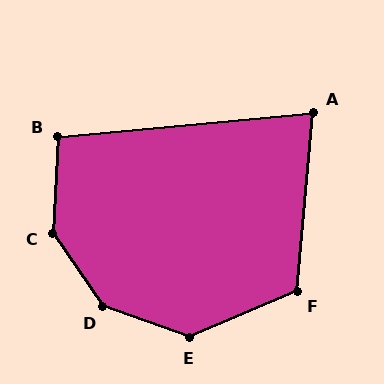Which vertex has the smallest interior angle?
A, at approximately 79 degrees.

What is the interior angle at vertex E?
Approximately 138 degrees (obtuse).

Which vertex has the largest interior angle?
D, at approximately 144 degrees.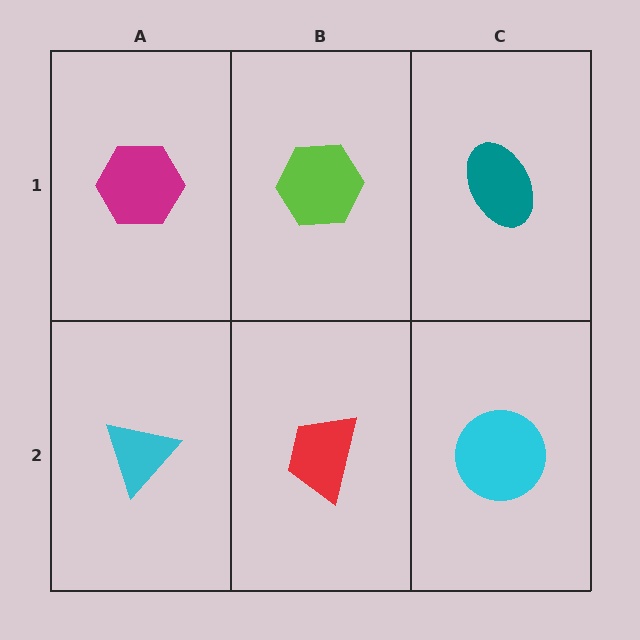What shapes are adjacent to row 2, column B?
A lime hexagon (row 1, column B), a cyan triangle (row 2, column A), a cyan circle (row 2, column C).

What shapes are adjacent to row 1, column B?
A red trapezoid (row 2, column B), a magenta hexagon (row 1, column A), a teal ellipse (row 1, column C).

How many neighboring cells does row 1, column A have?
2.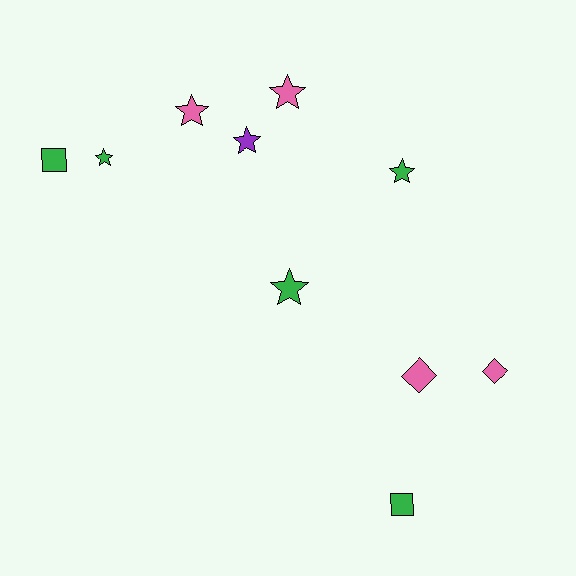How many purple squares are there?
There are no purple squares.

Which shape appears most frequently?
Star, with 6 objects.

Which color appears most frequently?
Green, with 5 objects.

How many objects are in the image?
There are 10 objects.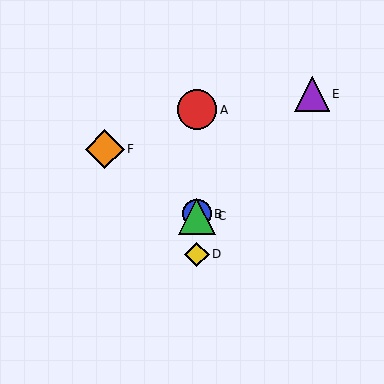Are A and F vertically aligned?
No, A is at x≈197 and F is at x≈105.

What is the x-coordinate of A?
Object A is at x≈197.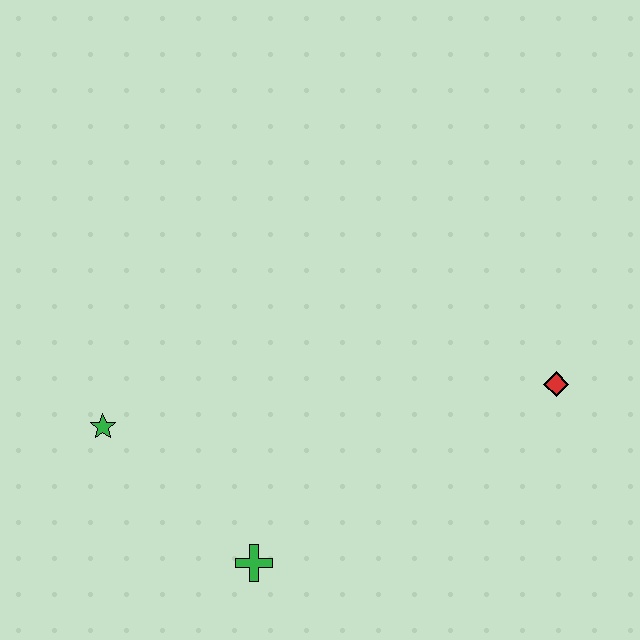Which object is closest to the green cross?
The green star is closest to the green cross.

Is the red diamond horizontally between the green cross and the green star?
No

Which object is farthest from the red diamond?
The green star is farthest from the red diamond.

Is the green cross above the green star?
No